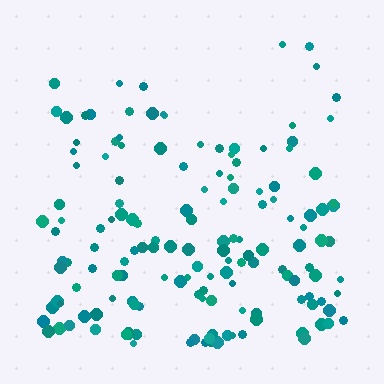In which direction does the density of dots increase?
From top to bottom, with the bottom side densest.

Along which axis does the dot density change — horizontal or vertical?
Vertical.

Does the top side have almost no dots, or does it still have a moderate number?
Still a moderate number, just noticeably fewer than the bottom.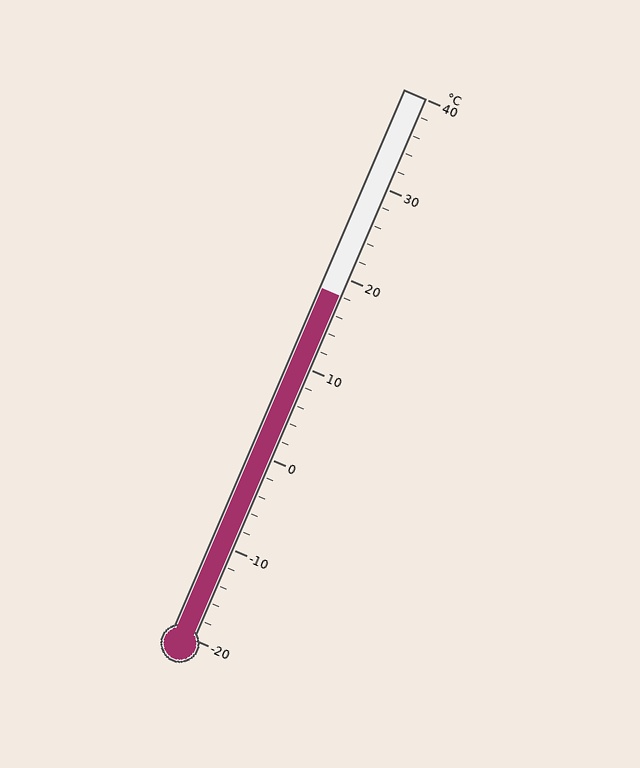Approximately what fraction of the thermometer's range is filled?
The thermometer is filled to approximately 65% of its range.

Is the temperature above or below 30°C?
The temperature is below 30°C.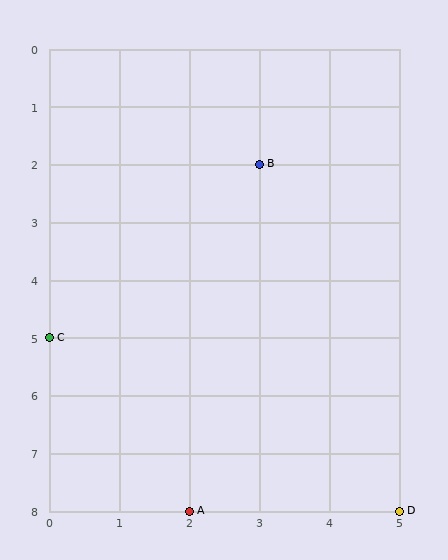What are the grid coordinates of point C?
Point C is at grid coordinates (0, 5).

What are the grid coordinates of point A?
Point A is at grid coordinates (2, 8).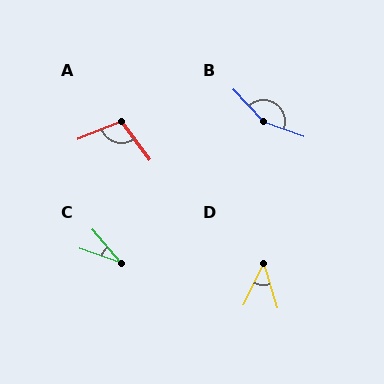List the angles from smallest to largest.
C (30°), D (42°), A (104°), B (154°).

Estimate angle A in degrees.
Approximately 104 degrees.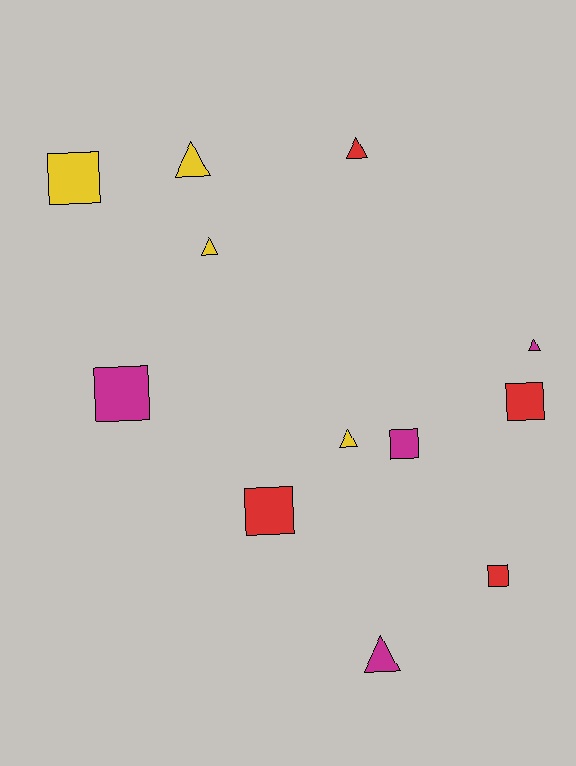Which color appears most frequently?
Magenta, with 4 objects.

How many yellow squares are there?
There is 1 yellow square.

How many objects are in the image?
There are 12 objects.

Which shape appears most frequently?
Triangle, with 6 objects.